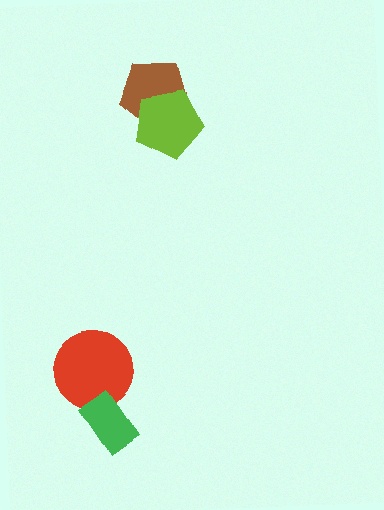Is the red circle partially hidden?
Yes, it is partially covered by another shape.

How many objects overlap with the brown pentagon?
1 object overlaps with the brown pentagon.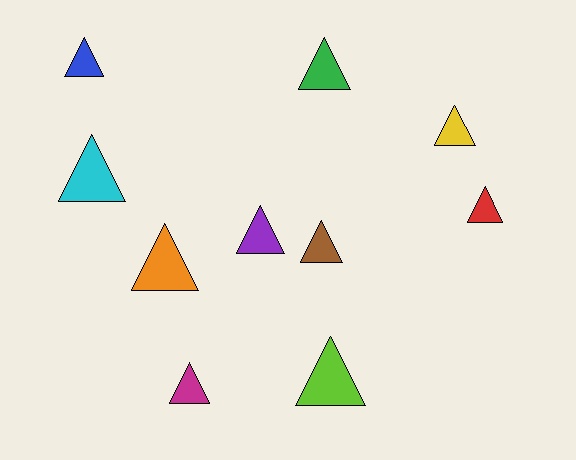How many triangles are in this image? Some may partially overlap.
There are 10 triangles.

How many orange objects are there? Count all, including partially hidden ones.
There is 1 orange object.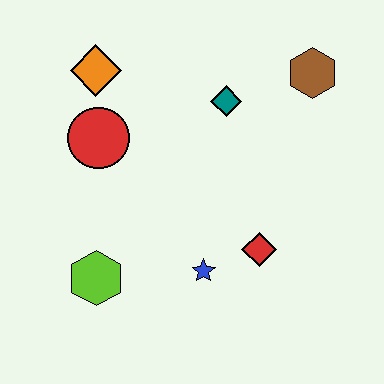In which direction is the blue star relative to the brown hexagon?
The blue star is below the brown hexagon.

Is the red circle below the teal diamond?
Yes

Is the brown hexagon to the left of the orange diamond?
No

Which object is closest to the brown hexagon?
The teal diamond is closest to the brown hexagon.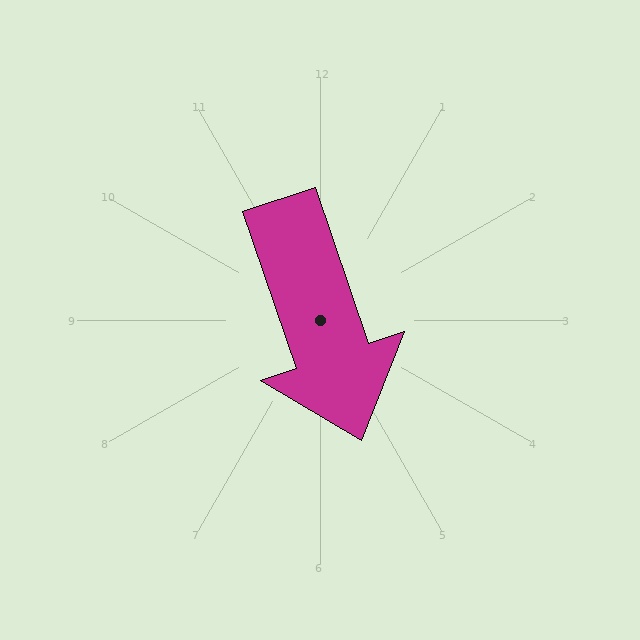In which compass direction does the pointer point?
South.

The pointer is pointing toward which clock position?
Roughly 5 o'clock.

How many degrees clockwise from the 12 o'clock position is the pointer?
Approximately 161 degrees.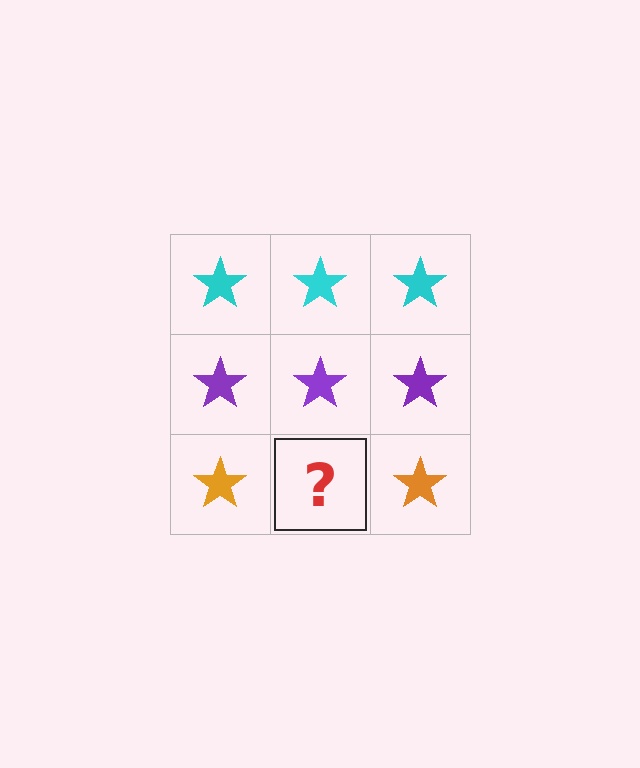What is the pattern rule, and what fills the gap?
The rule is that each row has a consistent color. The gap should be filled with an orange star.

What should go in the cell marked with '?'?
The missing cell should contain an orange star.